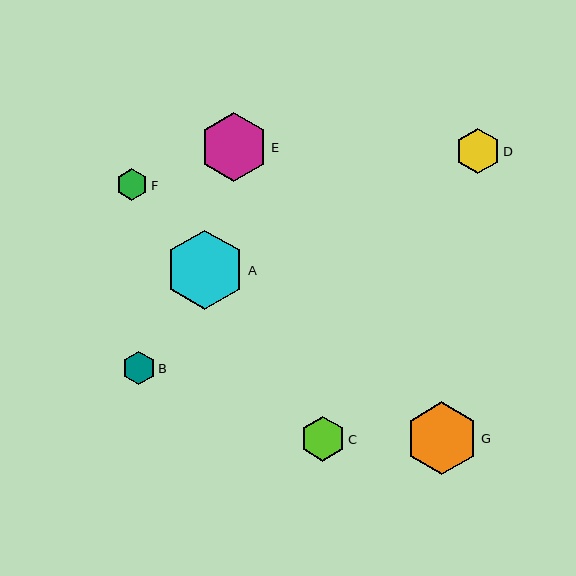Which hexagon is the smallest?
Hexagon F is the smallest with a size of approximately 32 pixels.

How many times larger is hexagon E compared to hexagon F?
Hexagon E is approximately 2.2 times the size of hexagon F.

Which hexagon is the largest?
Hexagon A is the largest with a size of approximately 79 pixels.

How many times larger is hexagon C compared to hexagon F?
Hexagon C is approximately 1.4 times the size of hexagon F.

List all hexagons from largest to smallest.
From largest to smallest: A, G, E, D, C, B, F.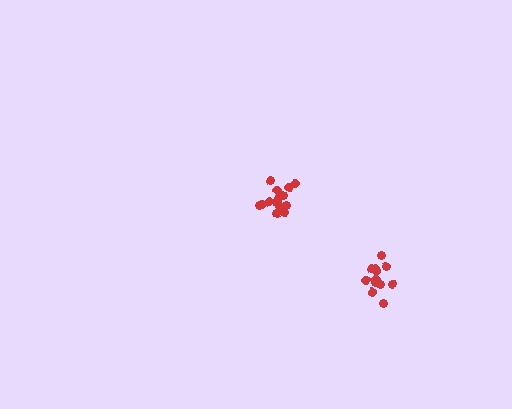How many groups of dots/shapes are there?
There are 2 groups.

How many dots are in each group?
Group 1: 12 dots, Group 2: 14 dots (26 total).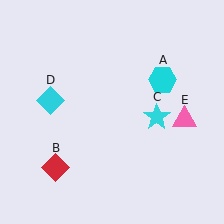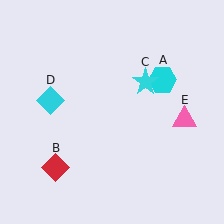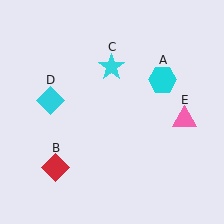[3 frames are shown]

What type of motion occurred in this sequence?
The cyan star (object C) rotated counterclockwise around the center of the scene.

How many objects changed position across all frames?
1 object changed position: cyan star (object C).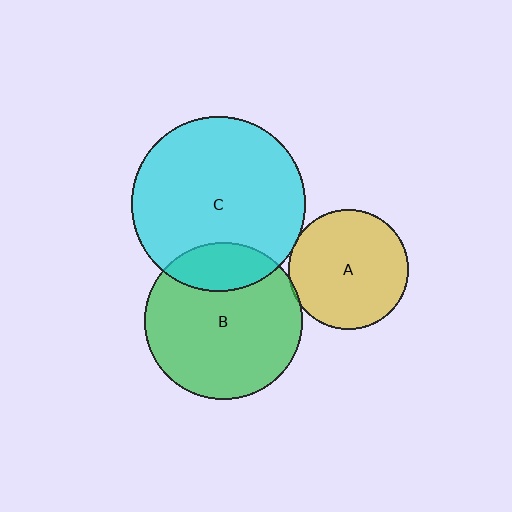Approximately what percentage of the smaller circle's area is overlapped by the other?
Approximately 5%.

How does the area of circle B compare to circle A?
Approximately 1.7 times.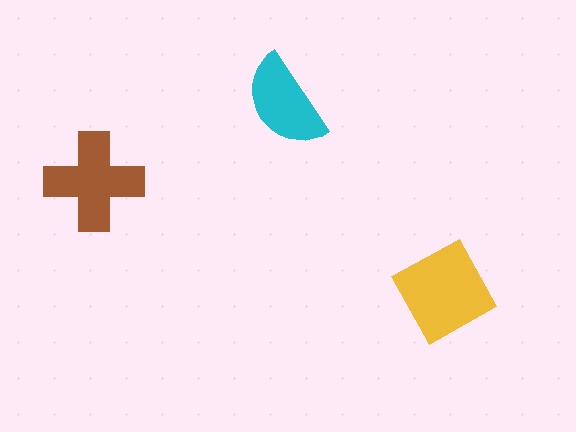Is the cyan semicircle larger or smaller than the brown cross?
Smaller.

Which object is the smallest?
The cyan semicircle.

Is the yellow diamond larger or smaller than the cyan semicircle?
Larger.